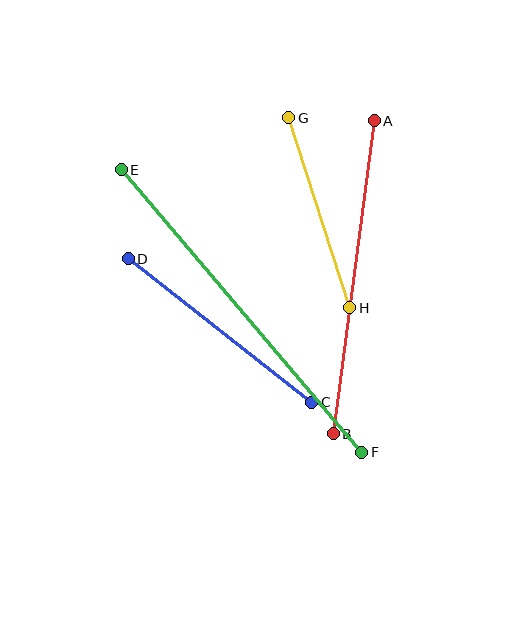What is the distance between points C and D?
The distance is approximately 233 pixels.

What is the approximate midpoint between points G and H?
The midpoint is at approximately (319, 213) pixels.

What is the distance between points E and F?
The distance is approximately 371 pixels.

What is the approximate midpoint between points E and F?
The midpoint is at approximately (241, 311) pixels.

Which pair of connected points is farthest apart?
Points E and F are farthest apart.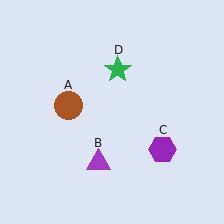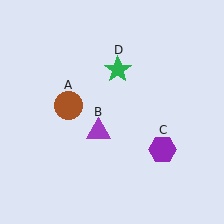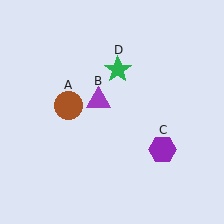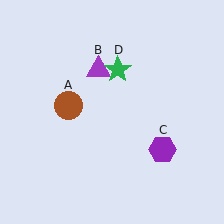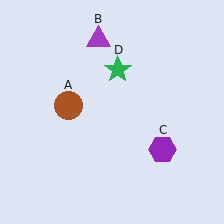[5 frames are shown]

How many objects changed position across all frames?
1 object changed position: purple triangle (object B).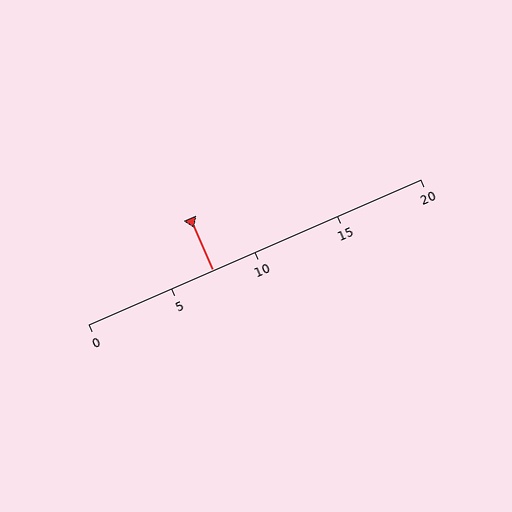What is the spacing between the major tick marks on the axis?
The major ticks are spaced 5 apart.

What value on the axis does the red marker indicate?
The marker indicates approximately 7.5.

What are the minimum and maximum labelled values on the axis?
The axis runs from 0 to 20.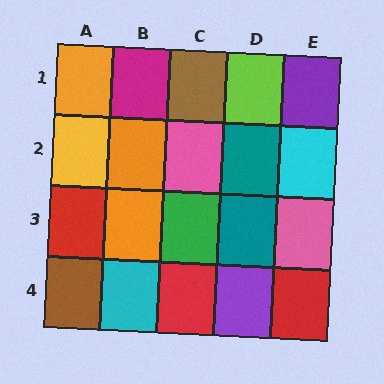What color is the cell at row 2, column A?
Yellow.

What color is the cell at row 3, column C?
Green.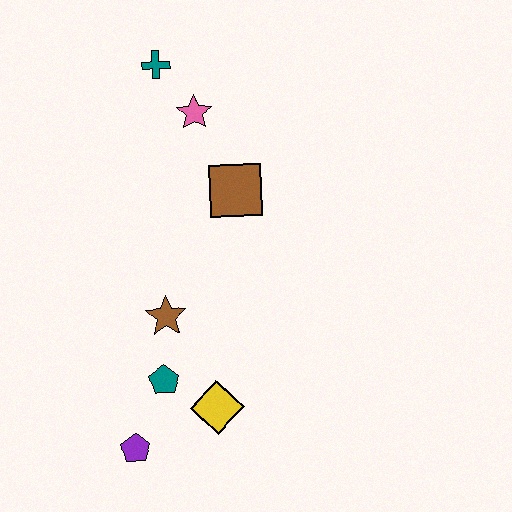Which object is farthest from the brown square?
The purple pentagon is farthest from the brown square.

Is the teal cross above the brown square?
Yes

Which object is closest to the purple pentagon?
The teal pentagon is closest to the purple pentagon.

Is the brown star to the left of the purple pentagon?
No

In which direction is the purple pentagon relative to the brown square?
The purple pentagon is below the brown square.